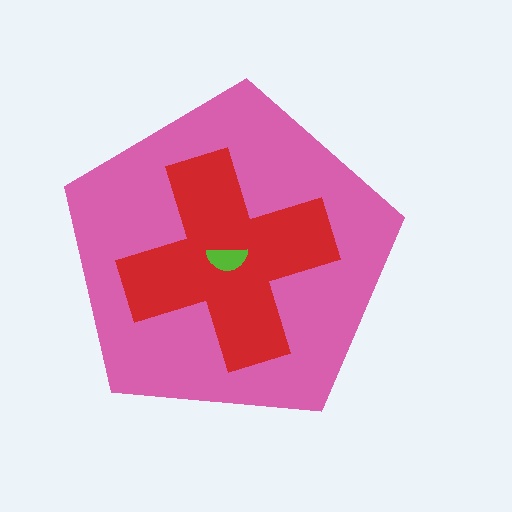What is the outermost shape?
The pink pentagon.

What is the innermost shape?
The lime semicircle.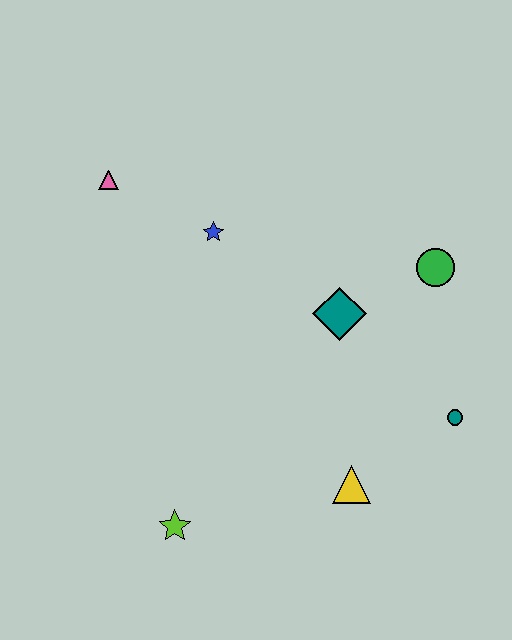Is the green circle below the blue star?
Yes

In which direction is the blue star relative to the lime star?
The blue star is above the lime star.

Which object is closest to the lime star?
The yellow triangle is closest to the lime star.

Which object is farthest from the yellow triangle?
The pink triangle is farthest from the yellow triangle.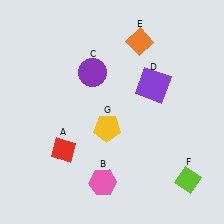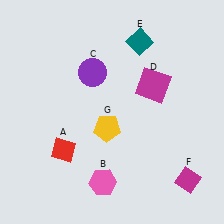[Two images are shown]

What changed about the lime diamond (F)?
In Image 1, F is lime. In Image 2, it changed to magenta.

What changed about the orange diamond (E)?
In Image 1, E is orange. In Image 2, it changed to teal.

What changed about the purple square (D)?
In Image 1, D is purple. In Image 2, it changed to magenta.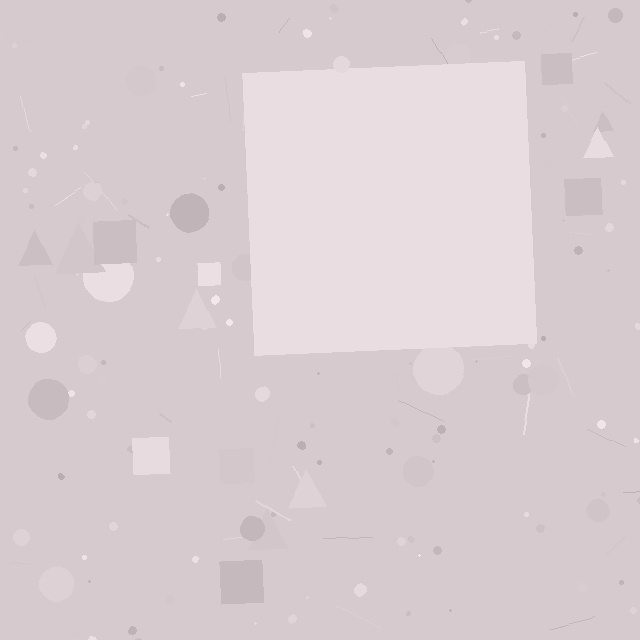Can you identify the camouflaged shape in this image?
The camouflaged shape is a square.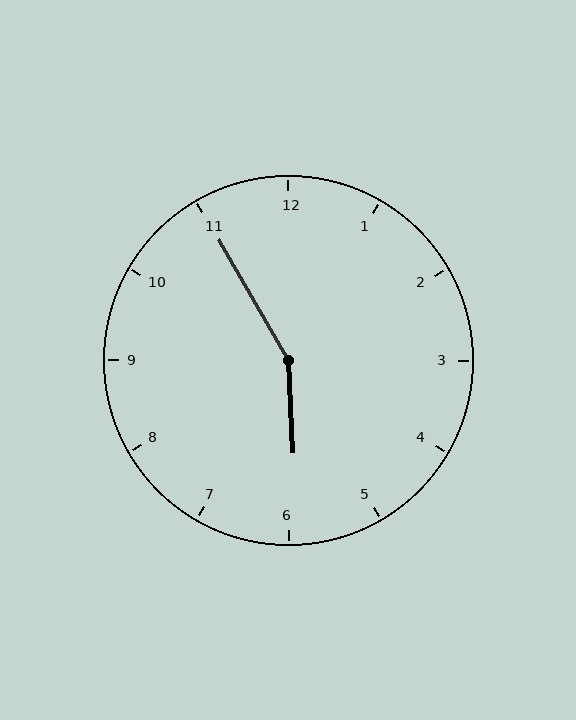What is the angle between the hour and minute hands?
Approximately 152 degrees.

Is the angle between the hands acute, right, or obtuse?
It is obtuse.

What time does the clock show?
5:55.